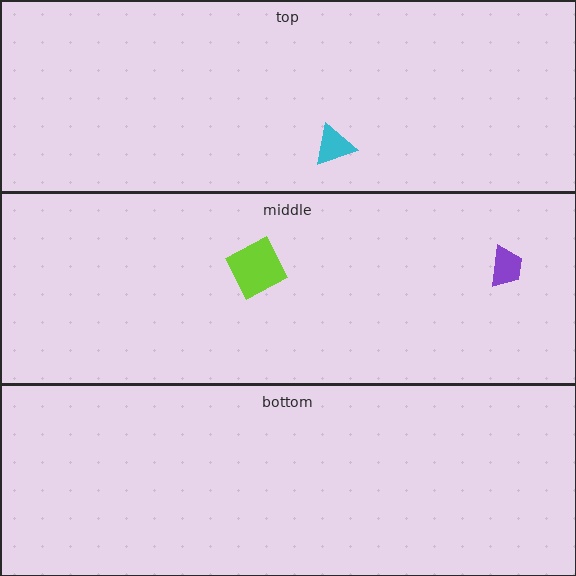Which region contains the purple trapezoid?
The middle region.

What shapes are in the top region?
The cyan triangle.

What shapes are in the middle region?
The lime diamond, the purple trapezoid.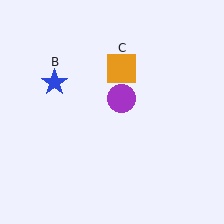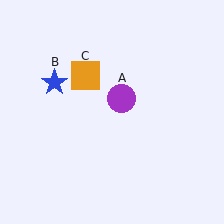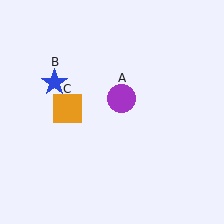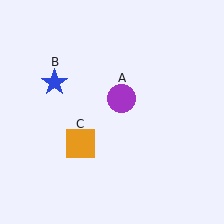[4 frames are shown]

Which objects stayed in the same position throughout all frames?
Purple circle (object A) and blue star (object B) remained stationary.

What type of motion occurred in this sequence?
The orange square (object C) rotated counterclockwise around the center of the scene.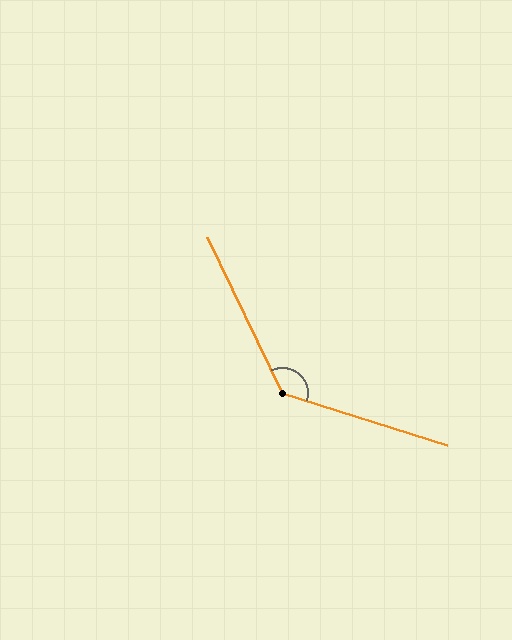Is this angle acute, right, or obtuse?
It is obtuse.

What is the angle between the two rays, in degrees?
Approximately 134 degrees.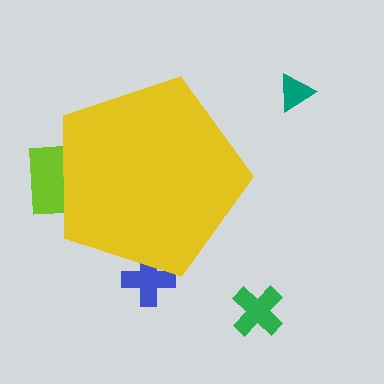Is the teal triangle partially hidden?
No, the teal triangle is fully visible.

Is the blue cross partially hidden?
Yes, the blue cross is partially hidden behind the yellow pentagon.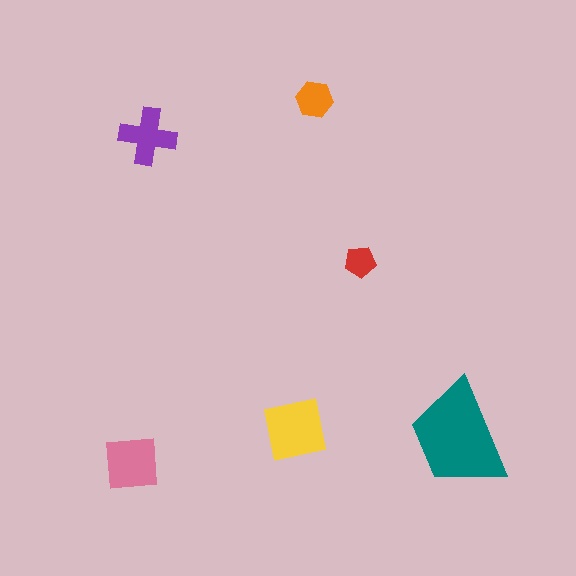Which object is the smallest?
The red pentagon.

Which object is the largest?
The teal trapezoid.